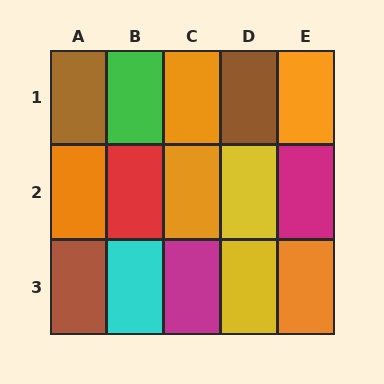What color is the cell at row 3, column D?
Yellow.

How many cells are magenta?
2 cells are magenta.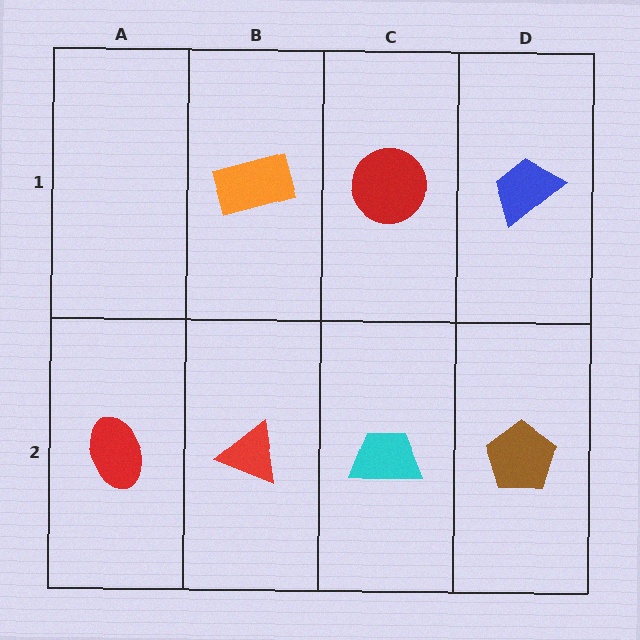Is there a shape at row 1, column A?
No, that cell is empty.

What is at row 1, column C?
A red circle.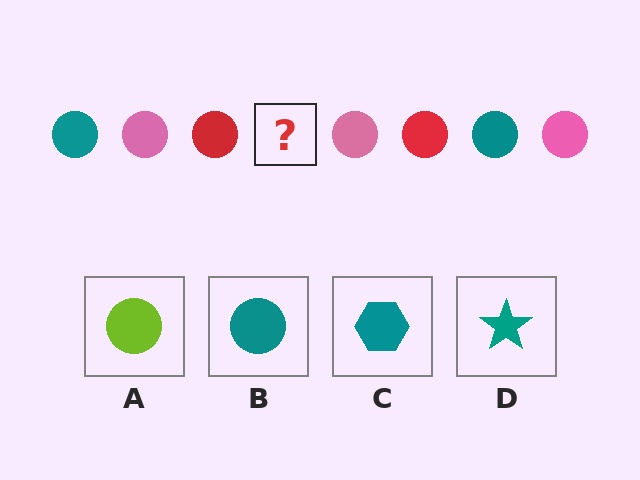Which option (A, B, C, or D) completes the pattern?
B.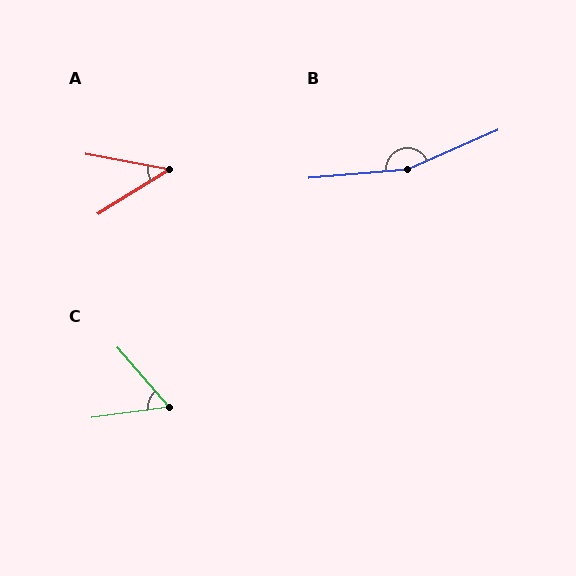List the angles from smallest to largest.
A (42°), C (57°), B (161°).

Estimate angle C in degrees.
Approximately 57 degrees.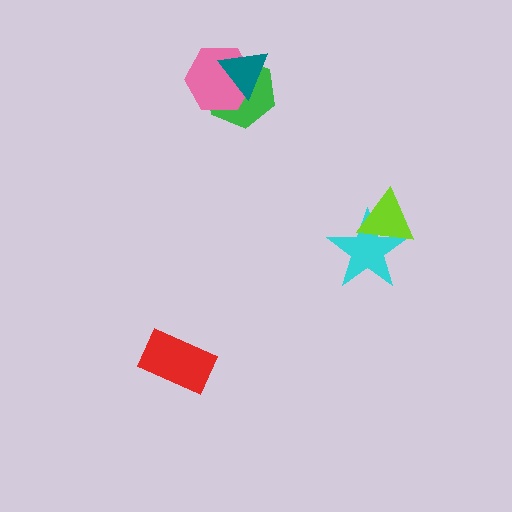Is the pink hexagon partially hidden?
Yes, it is partially covered by another shape.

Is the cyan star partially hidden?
Yes, it is partially covered by another shape.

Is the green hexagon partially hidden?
Yes, it is partially covered by another shape.